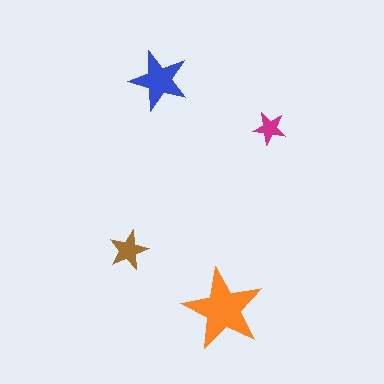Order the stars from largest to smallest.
the orange one, the blue one, the brown one, the magenta one.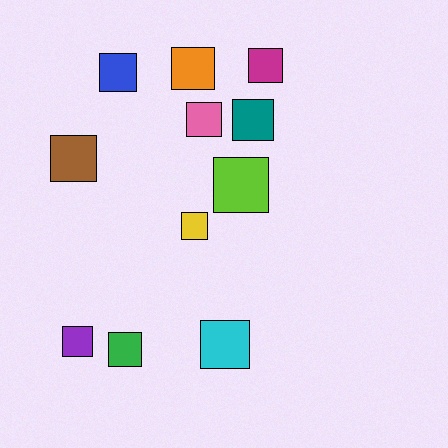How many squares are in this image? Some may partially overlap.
There are 11 squares.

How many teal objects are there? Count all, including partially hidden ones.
There is 1 teal object.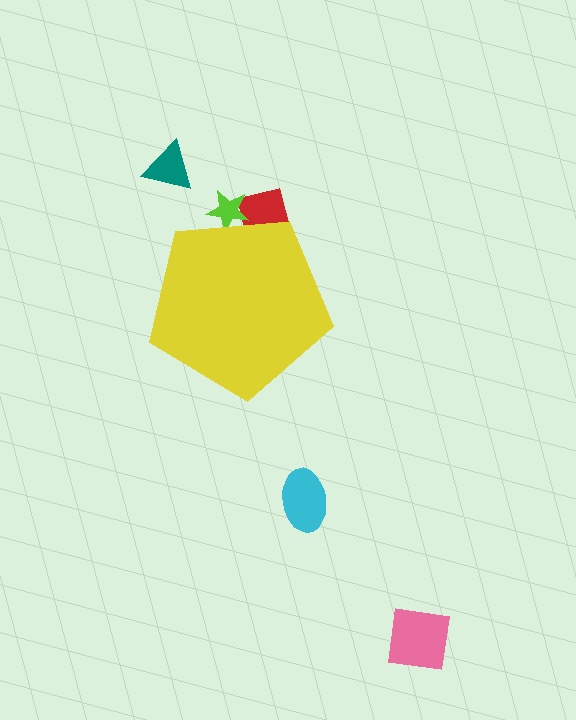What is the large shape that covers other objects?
A yellow pentagon.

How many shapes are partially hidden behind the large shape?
2 shapes are partially hidden.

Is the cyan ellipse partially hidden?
No, the cyan ellipse is fully visible.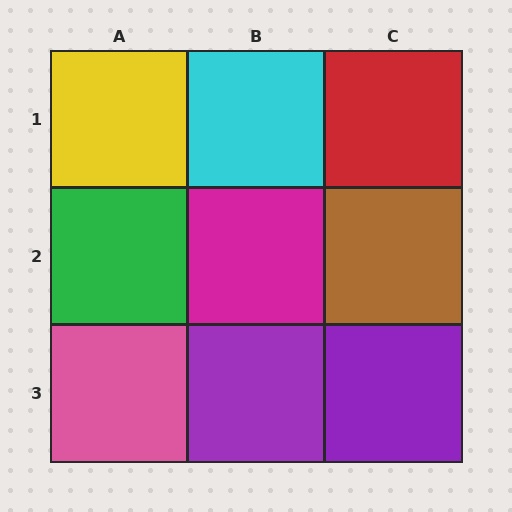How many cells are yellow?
1 cell is yellow.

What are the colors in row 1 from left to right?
Yellow, cyan, red.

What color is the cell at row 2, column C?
Brown.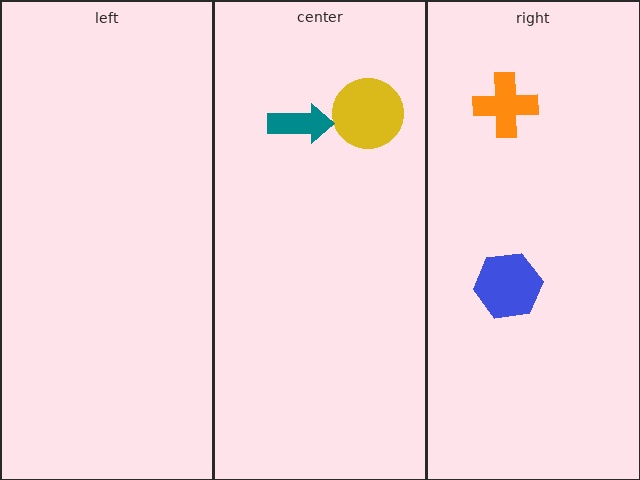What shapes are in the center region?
The yellow circle, the teal arrow.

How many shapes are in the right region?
2.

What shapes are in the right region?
The blue hexagon, the orange cross.